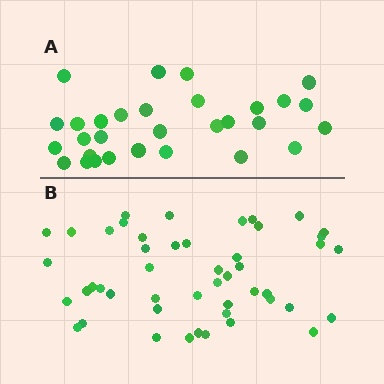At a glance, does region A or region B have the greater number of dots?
Region B (the bottom region) has more dots.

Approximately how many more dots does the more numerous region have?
Region B has approximately 20 more dots than region A.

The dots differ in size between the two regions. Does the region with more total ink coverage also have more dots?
No. Region A has more total ink coverage because its dots are larger, but region B actually contains more individual dots. Total area can be misleading — the number of items is what matters here.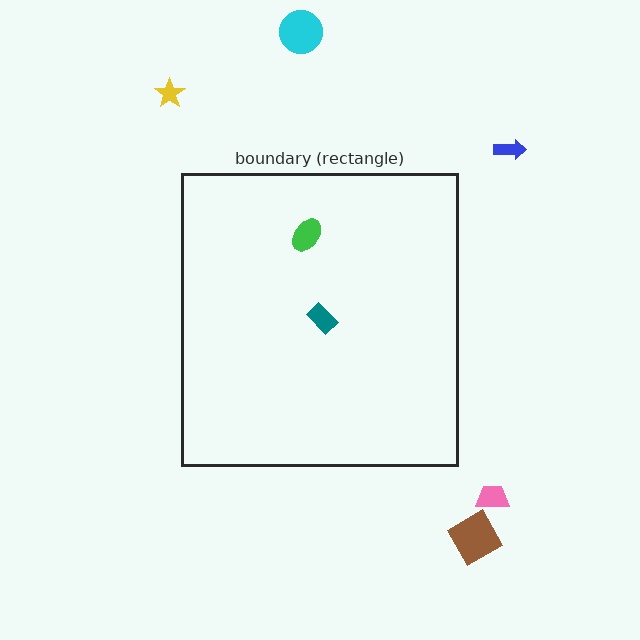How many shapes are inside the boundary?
2 inside, 5 outside.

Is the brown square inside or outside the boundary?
Outside.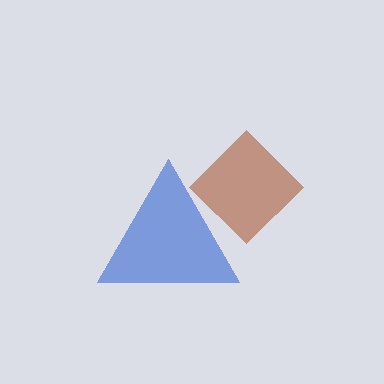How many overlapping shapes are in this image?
There are 2 overlapping shapes in the image.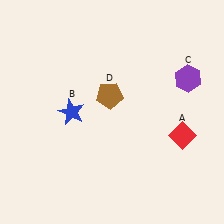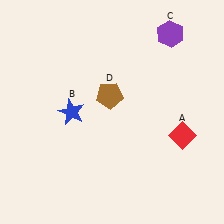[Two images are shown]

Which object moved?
The purple hexagon (C) moved up.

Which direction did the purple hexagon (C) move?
The purple hexagon (C) moved up.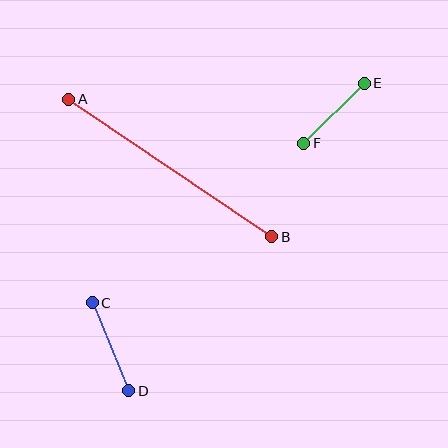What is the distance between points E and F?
The distance is approximately 85 pixels.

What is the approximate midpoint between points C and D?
The midpoint is at approximately (111, 347) pixels.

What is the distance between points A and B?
The distance is approximately 245 pixels.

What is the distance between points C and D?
The distance is approximately 95 pixels.